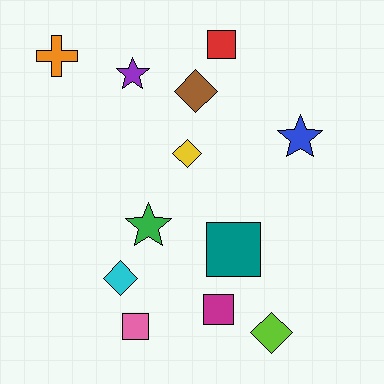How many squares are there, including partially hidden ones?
There are 4 squares.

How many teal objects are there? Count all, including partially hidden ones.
There is 1 teal object.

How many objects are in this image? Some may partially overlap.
There are 12 objects.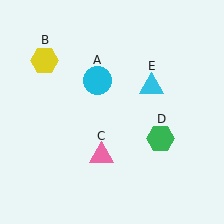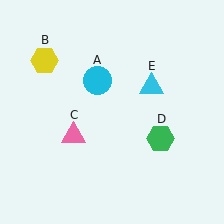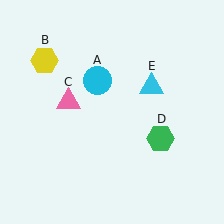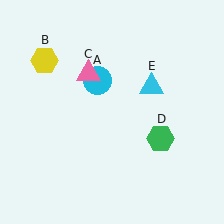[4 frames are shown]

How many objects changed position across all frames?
1 object changed position: pink triangle (object C).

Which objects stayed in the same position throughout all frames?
Cyan circle (object A) and yellow hexagon (object B) and green hexagon (object D) and cyan triangle (object E) remained stationary.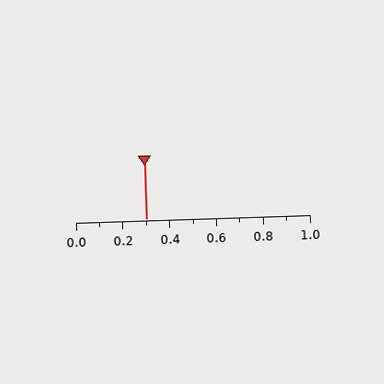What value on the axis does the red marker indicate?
The marker indicates approximately 0.3.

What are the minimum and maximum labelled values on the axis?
The axis runs from 0.0 to 1.0.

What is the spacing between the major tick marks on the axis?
The major ticks are spaced 0.2 apart.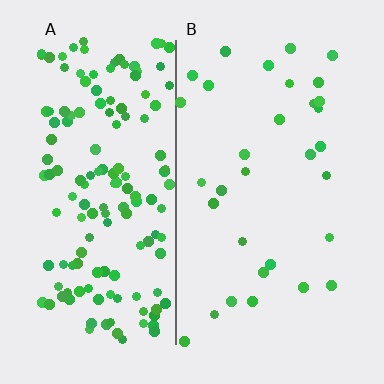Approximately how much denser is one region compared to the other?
Approximately 4.6× — region A over region B.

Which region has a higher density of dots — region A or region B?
A (the left).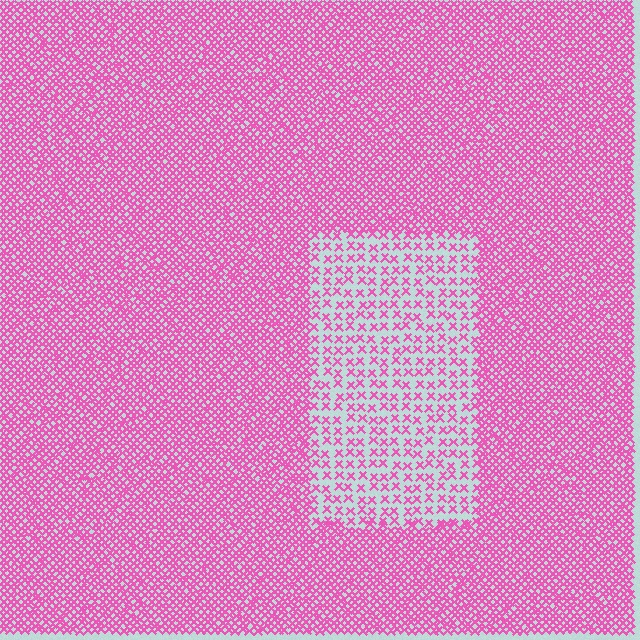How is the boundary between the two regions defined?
The boundary is defined by a change in element density (approximately 2.7x ratio). All elements are the same color, size, and shape.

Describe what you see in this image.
The image contains small pink elements arranged at two different densities. A rectangle-shaped region is visible where the elements are less densely packed than the surrounding area.